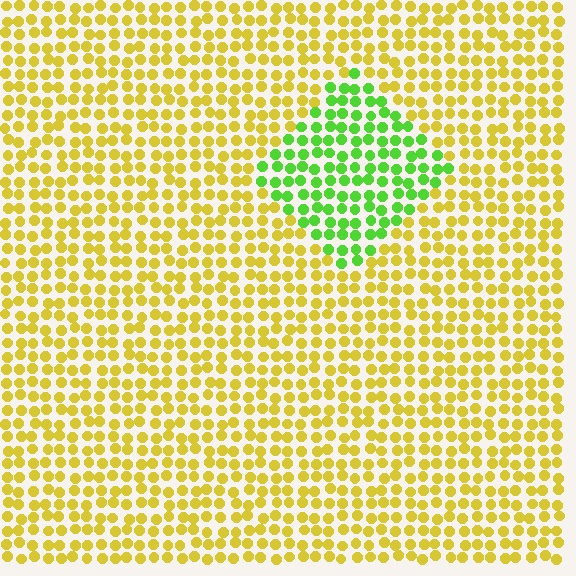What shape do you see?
I see a diamond.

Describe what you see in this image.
The image is filled with small yellow elements in a uniform arrangement. A diamond-shaped region is visible where the elements are tinted to a slightly different hue, forming a subtle color boundary.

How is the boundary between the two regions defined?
The boundary is defined purely by a slight shift in hue (about 56 degrees). Spacing, size, and orientation are identical on both sides.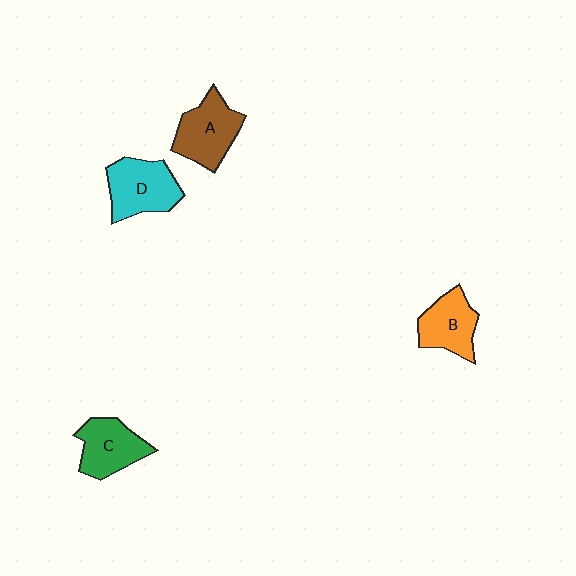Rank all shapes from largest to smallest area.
From largest to smallest: D (cyan), A (brown), C (green), B (orange).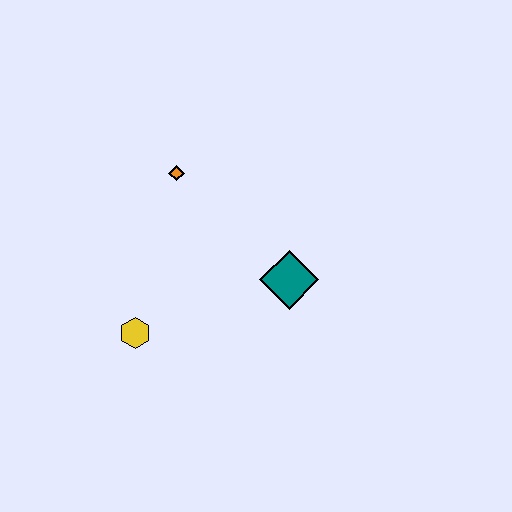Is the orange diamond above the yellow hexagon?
Yes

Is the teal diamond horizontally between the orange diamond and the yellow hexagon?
No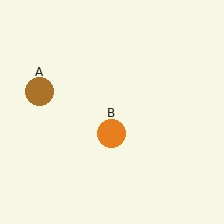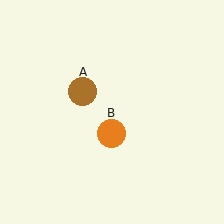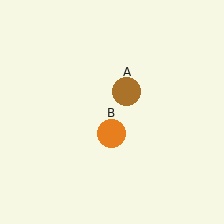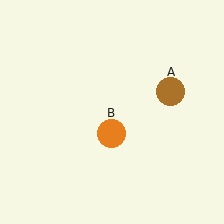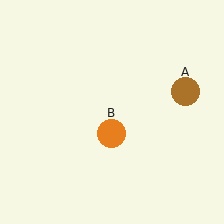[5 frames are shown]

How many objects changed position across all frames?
1 object changed position: brown circle (object A).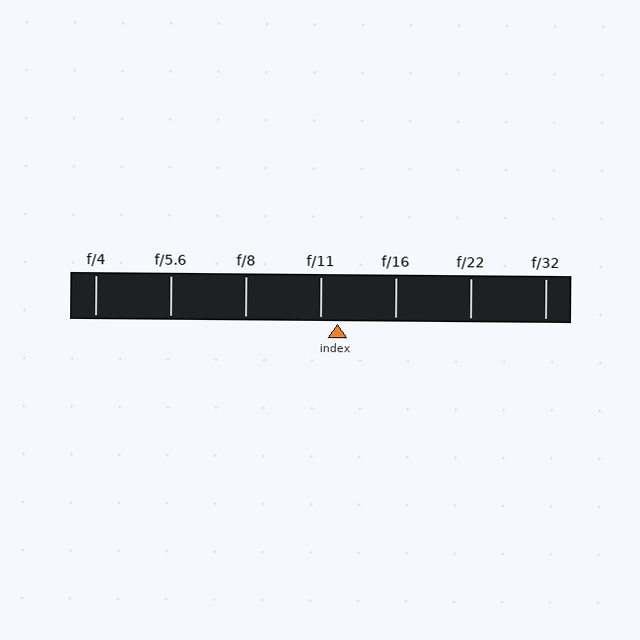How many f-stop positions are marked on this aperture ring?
There are 7 f-stop positions marked.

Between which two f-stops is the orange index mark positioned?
The index mark is between f/11 and f/16.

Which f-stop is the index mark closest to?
The index mark is closest to f/11.